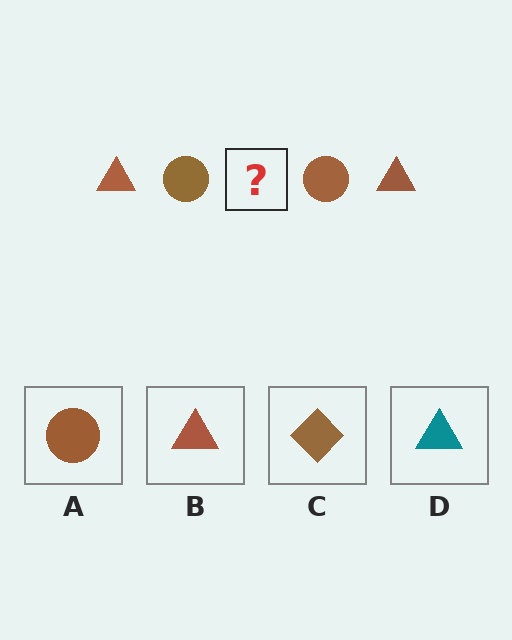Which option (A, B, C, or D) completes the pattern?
B.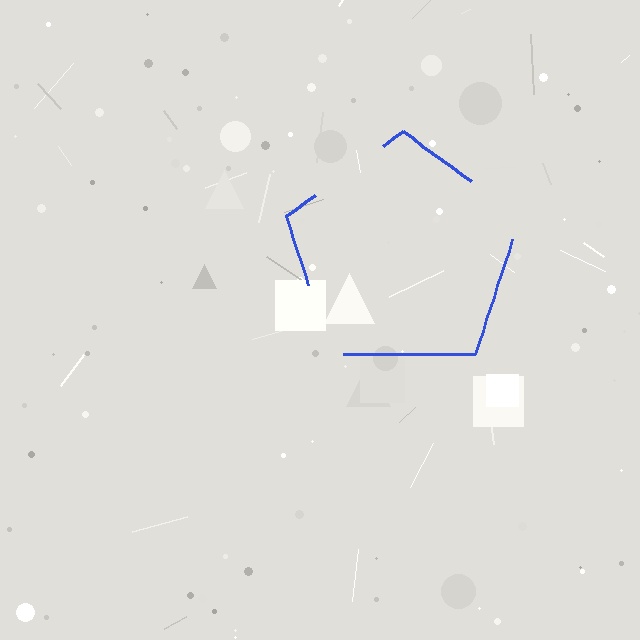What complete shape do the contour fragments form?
The contour fragments form a pentagon.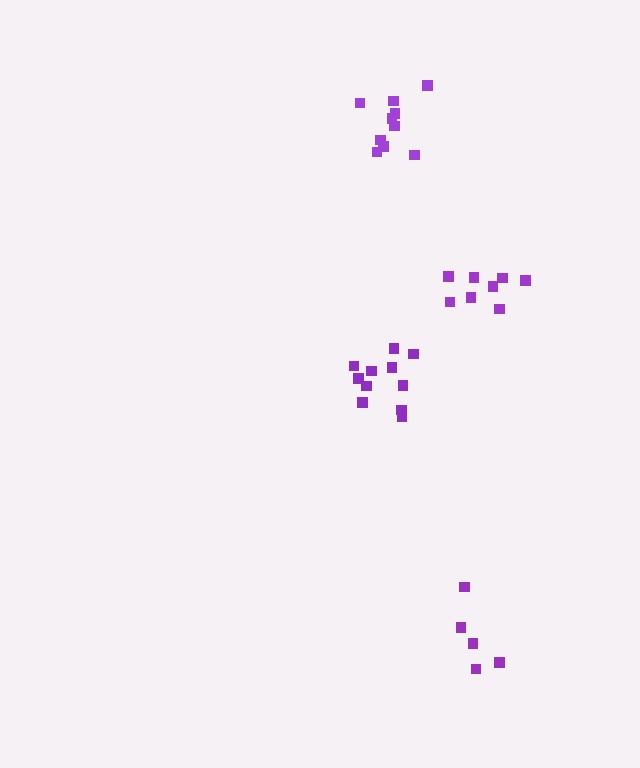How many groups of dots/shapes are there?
There are 4 groups.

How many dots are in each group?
Group 1: 8 dots, Group 2: 10 dots, Group 3: 11 dots, Group 4: 5 dots (34 total).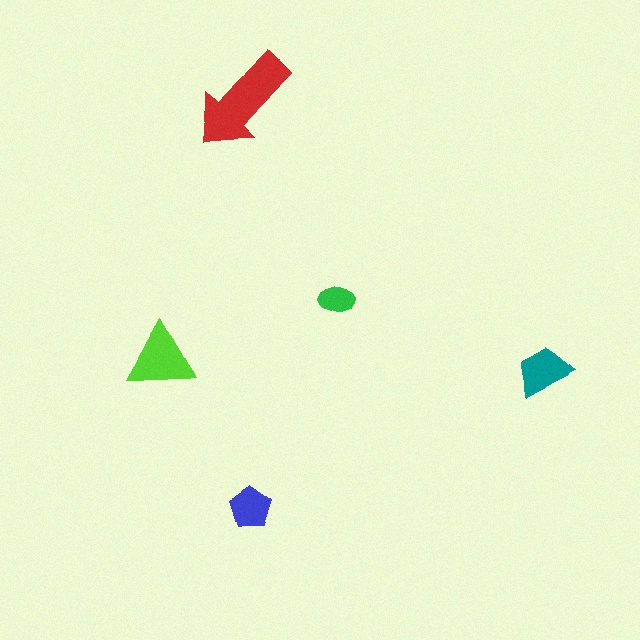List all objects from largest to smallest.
The red arrow, the lime triangle, the teal trapezoid, the blue pentagon, the green ellipse.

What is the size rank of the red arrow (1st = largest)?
1st.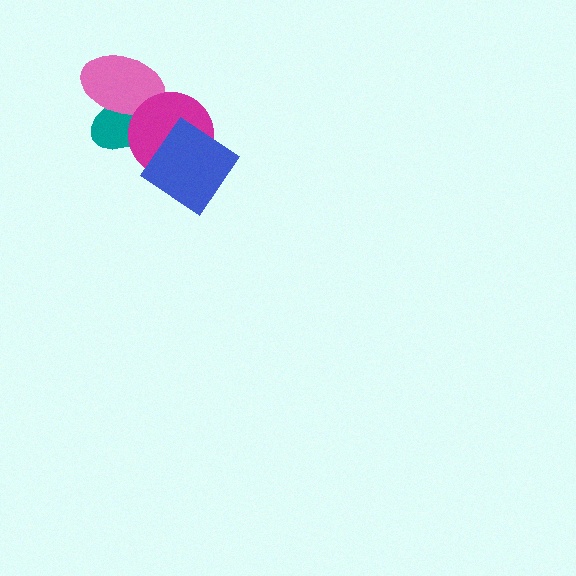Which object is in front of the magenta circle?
The blue diamond is in front of the magenta circle.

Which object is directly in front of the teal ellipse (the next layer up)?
The pink ellipse is directly in front of the teal ellipse.